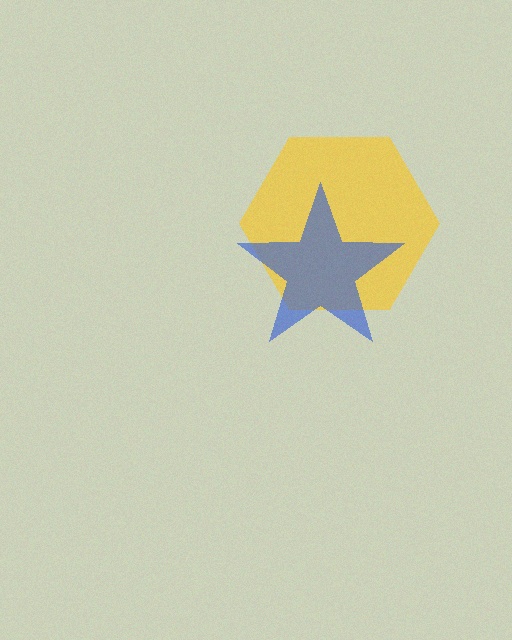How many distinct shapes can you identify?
There are 2 distinct shapes: a yellow hexagon, a blue star.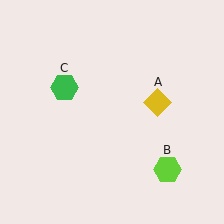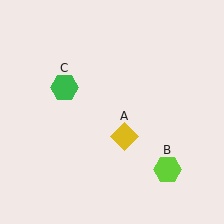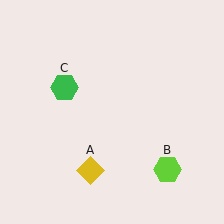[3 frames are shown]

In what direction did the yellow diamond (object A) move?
The yellow diamond (object A) moved down and to the left.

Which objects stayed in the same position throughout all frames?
Lime hexagon (object B) and green hexagon (object C) remained stationary.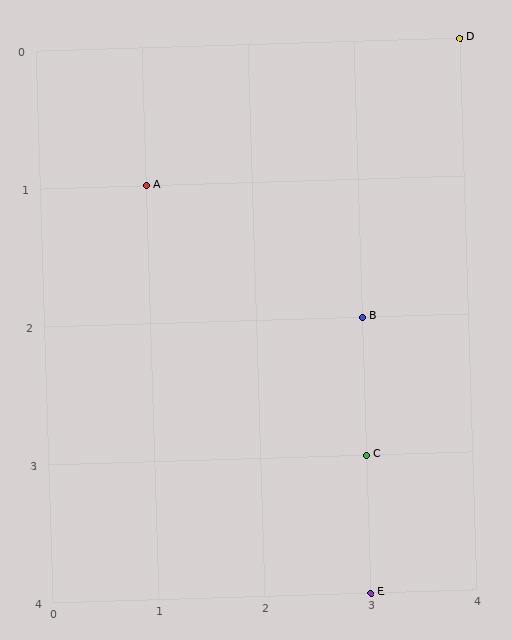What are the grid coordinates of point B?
Point B is at grid coordinates (3, 2).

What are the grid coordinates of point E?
Point E is at grid coordinates (3, 4).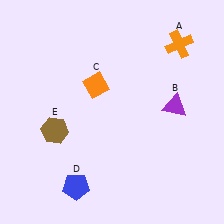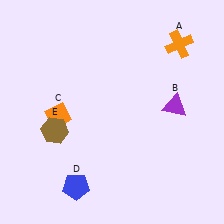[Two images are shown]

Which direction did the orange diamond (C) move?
The orange diamond (C) moved left.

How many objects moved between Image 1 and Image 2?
1 object moved between the two images.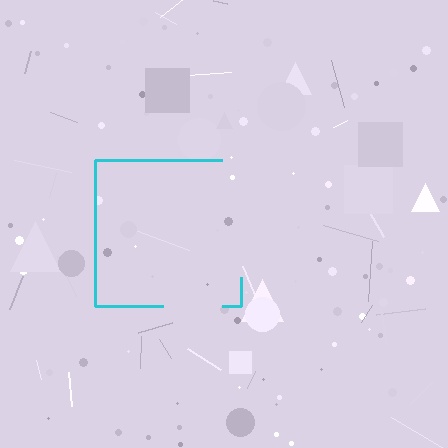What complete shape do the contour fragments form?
The contour fragments form a square.